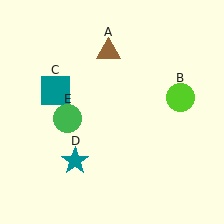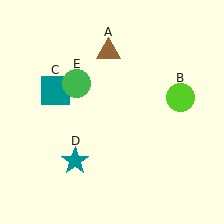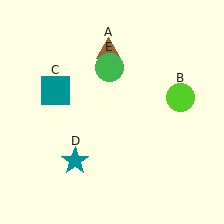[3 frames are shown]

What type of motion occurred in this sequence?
The green circle (object E) rotated clockwise around the center of the scene.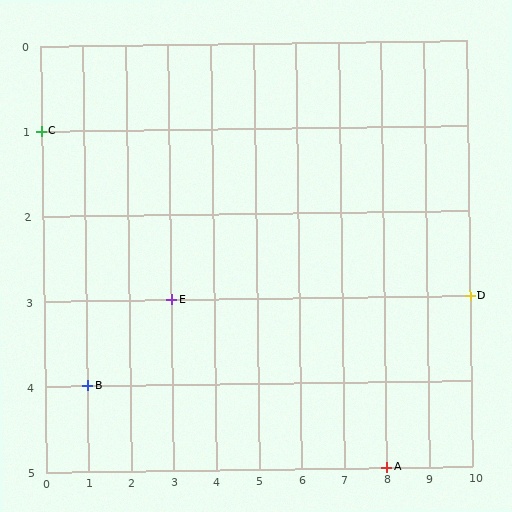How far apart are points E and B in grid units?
Points E and B are 2 columns and 1 row apart (about 2.2 grid units diagonally).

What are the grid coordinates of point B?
Point B is at grid coordinates (1, 4).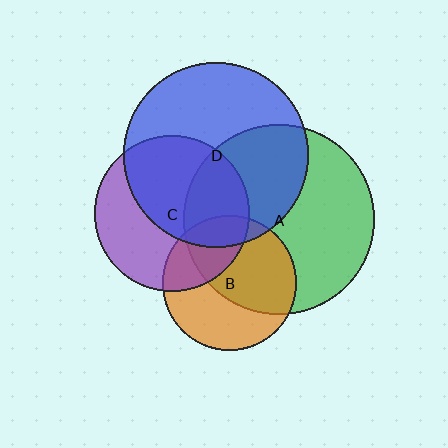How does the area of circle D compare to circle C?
Approximately 1.4 times.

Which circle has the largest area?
Circle A (green).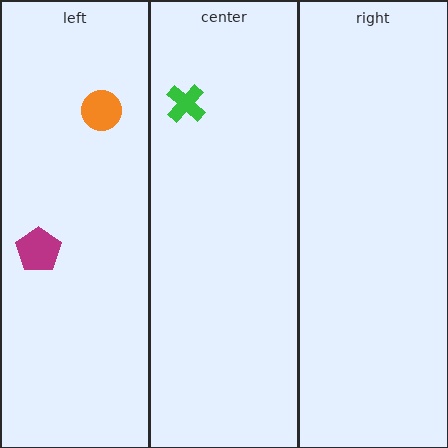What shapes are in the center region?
The green cross.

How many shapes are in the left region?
2.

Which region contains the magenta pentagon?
The left region.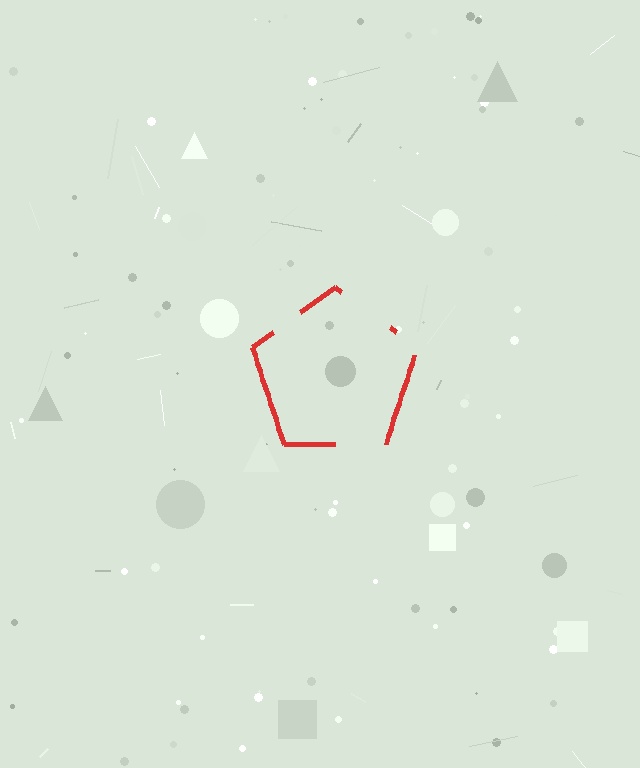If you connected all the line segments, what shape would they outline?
They would outline a pentagon.